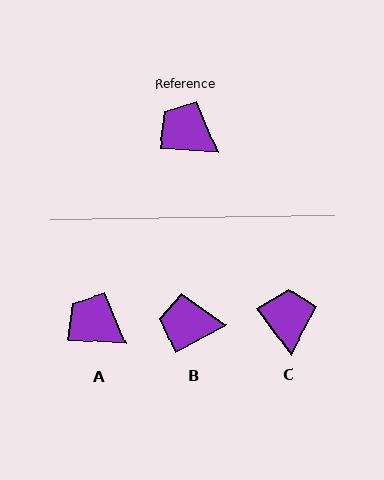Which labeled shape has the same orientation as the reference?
A.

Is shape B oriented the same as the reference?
No, it is off by about 32 degrees.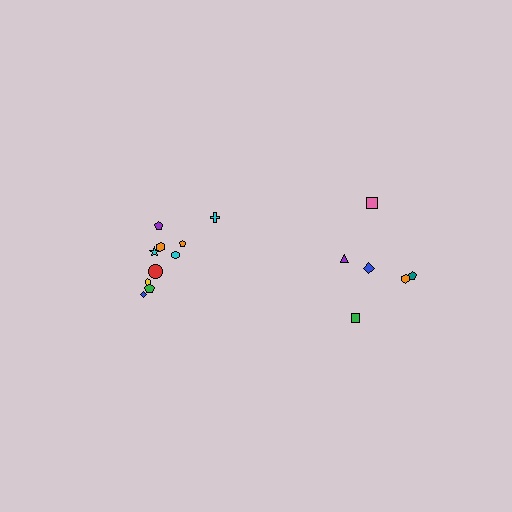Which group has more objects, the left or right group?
The left group.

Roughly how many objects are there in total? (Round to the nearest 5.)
Roughly 15 objects in total.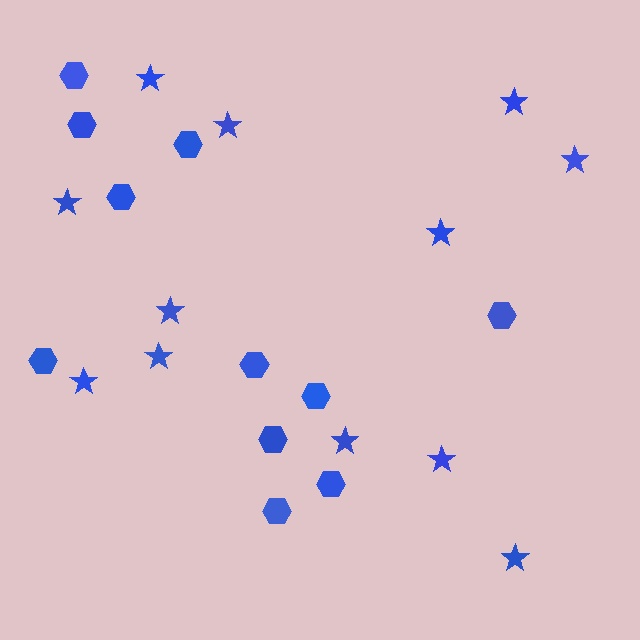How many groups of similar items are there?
There are 2 groups: one group of stars (12) and one group of hexagons (11).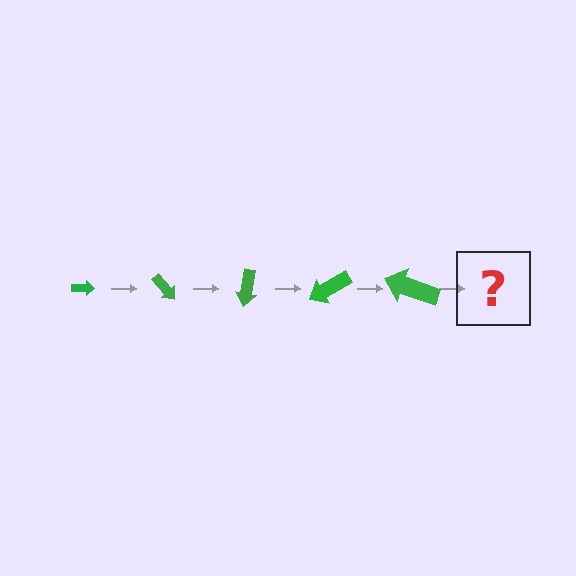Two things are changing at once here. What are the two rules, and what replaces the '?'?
The two rules are that the arrow grows larger each step and it rotates 50 degrees each step. The '?' should be an arrow, larger than the previous one and rotated 250 degrees from the start.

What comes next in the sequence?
The next element should be an arrow, larger than the previous one and rotated 250 degrees from the start.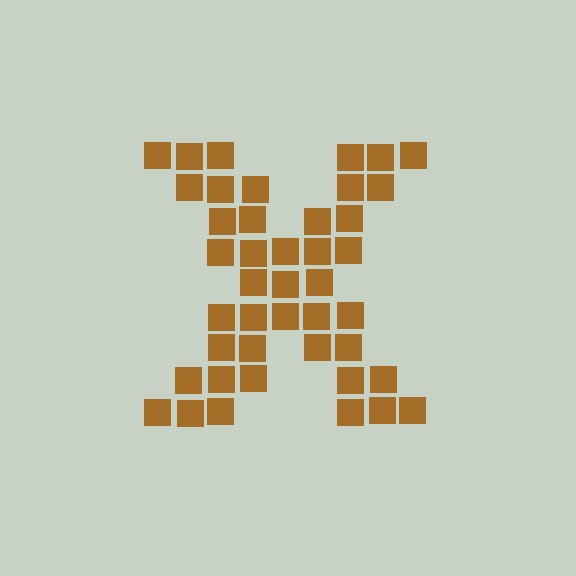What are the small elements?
The small elements are squares.